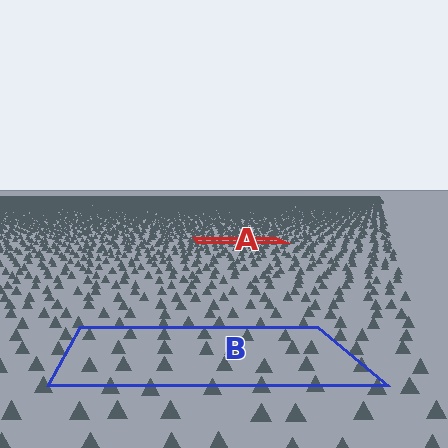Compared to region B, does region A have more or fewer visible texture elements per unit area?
Region A has more texture elements per unit area — they are packed more densely because it is farther away.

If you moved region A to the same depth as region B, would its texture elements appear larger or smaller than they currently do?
They would appear larger. At a closer depth, the same texture elements are projected at a bigger on-screen size.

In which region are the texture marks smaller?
The texture marks are smaller in region A, because it is farther away.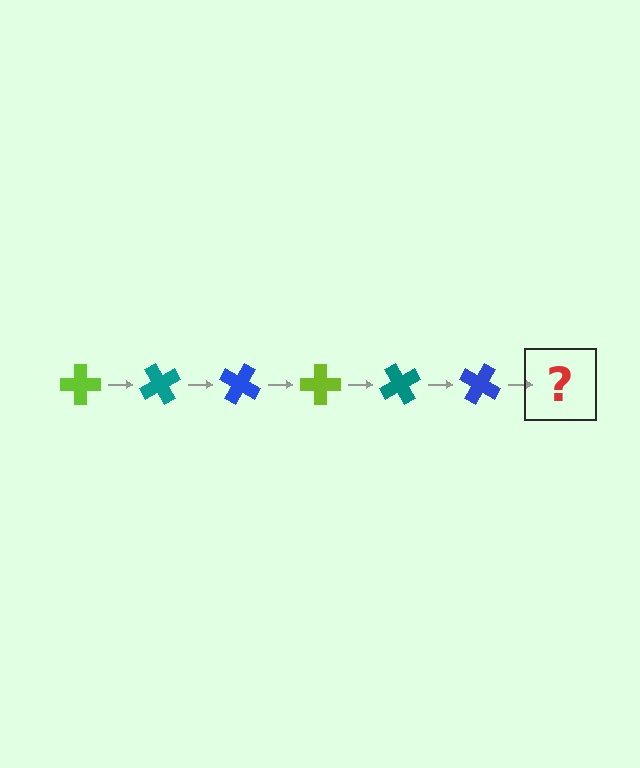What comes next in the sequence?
The next element should be a lime cross, rotated 360 degrees from the start.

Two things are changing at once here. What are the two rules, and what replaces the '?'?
The two rules are that it rotates 60 degrees each step and the color cycles through lime, teal, and blue. The '?' should be a lime cross, rotated 360 degrees from the start.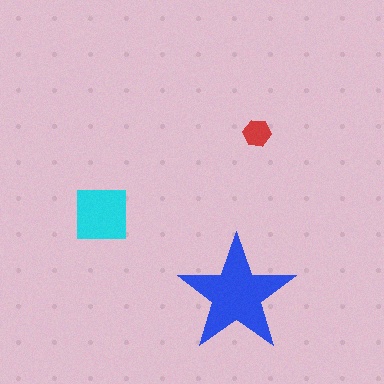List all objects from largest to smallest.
The blue star, the cyan square, the red hexagon.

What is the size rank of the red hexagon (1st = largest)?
3rd.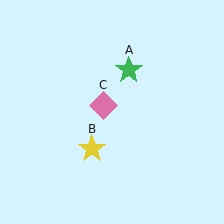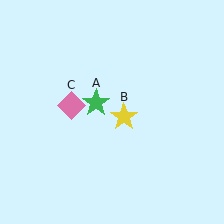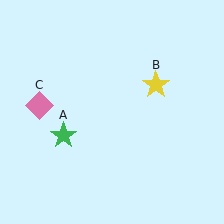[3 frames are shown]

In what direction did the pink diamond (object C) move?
The pink diamond (object C) moved left.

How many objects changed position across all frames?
3 objects changed position: green star (object A), yellow star (object B), pink diamond (object C).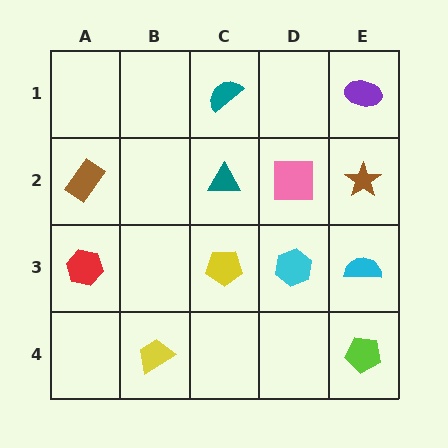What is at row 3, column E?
A cyan semicircle.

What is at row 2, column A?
A brown rectangle.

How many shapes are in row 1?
2 shapes.